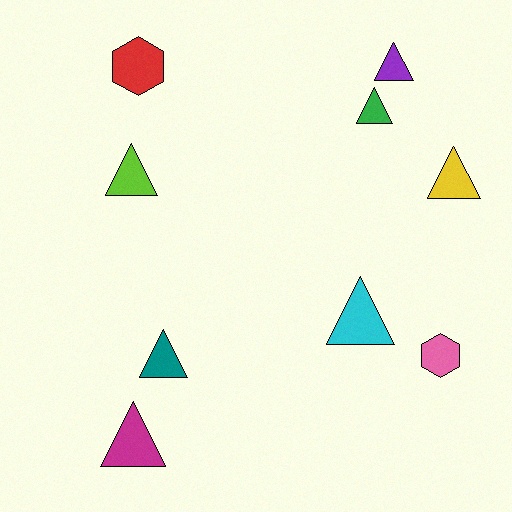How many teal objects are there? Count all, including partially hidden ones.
There is 1 teal object.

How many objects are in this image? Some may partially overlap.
There are 9 objects.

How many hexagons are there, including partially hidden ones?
There are 2 hexagons.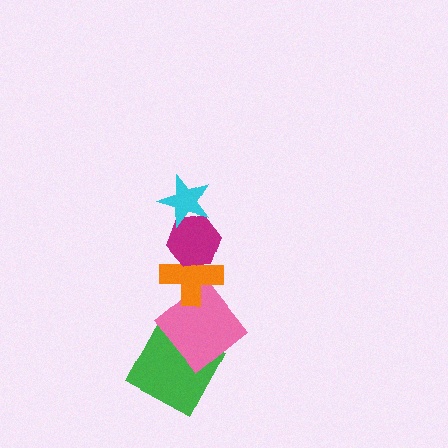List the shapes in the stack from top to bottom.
From top to bottom: the cyan star, the magenta hexagon, the orange cross, the pink diamond, the green square.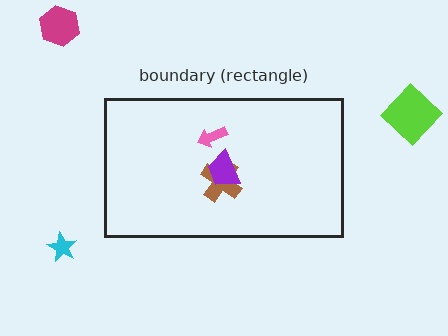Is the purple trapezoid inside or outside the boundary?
Inside.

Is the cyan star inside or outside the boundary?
Outside.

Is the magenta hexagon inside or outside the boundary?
Outside.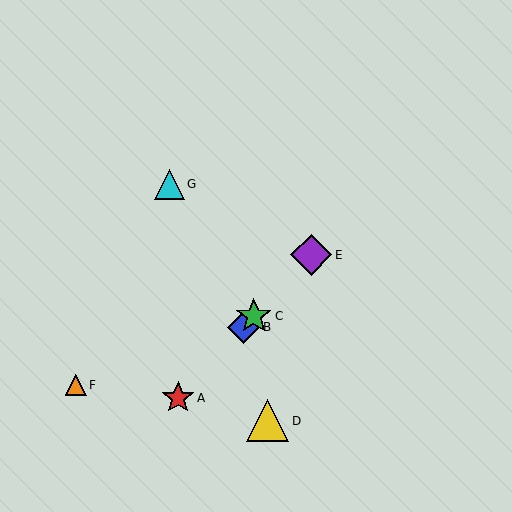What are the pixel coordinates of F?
Object F is at (76, 385).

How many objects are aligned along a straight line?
4 objects (A, B, C, E) are aligned along a straight line.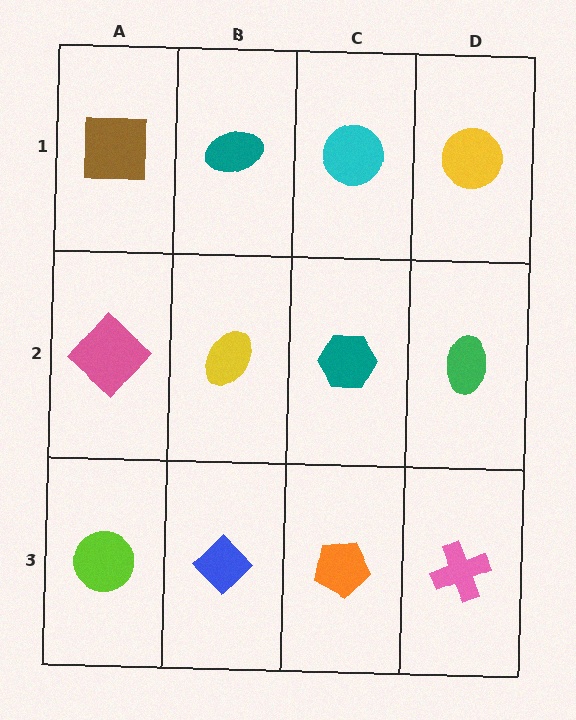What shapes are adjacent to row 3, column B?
A yellow ellipse (row 2, column B), a lime circle (row 3, column A), an orange pentagon (row 3, column C).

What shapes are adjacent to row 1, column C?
A teal hexagon (row 2, column C), a teal ellipse (row 1, column B), a yellow circle (row 1, column D).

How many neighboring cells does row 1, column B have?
3.